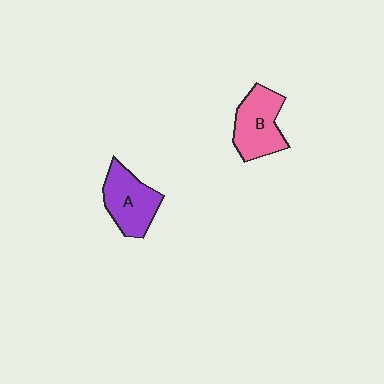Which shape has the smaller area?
Shape A (purple).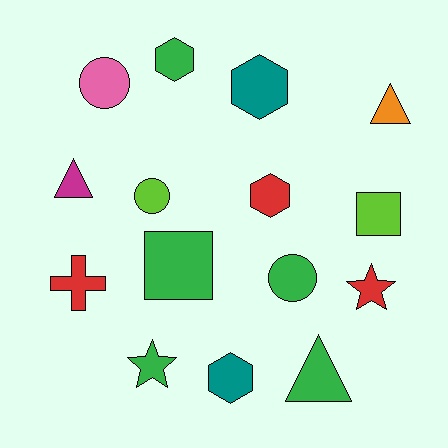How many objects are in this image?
There are 15 objects.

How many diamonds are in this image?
There are no diamonds.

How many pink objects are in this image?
There is 1 pink object.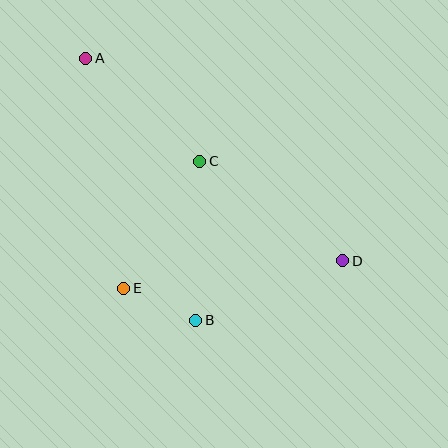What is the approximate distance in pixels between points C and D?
The distance between C and D is approximately 174 pixels.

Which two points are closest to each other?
Points B and E are closest to each other.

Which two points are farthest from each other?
Points A and D are farthest from each other.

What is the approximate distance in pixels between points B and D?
The distance between B and D is approximately 158 pixels.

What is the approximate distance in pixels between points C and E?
The distance between C and E is approximately 148 pixels.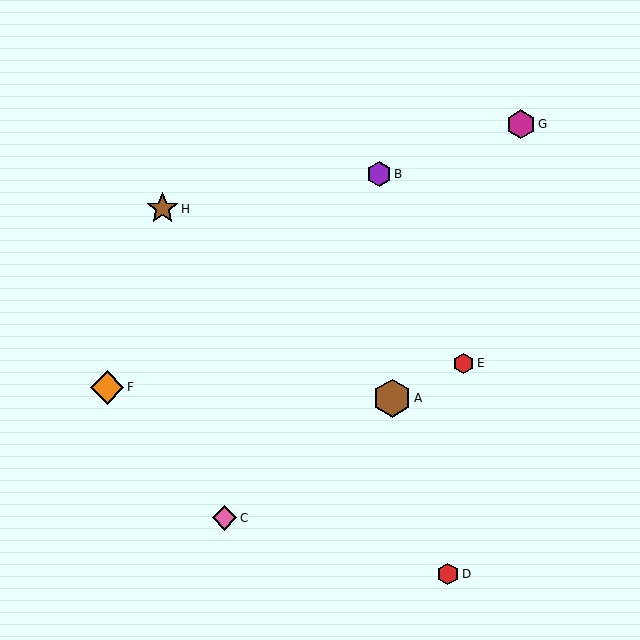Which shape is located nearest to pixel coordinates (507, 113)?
The magenta hexagon (labeled G) at (521, 124) is nearest to that location.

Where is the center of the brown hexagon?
The center of the brown hexagon is at (392, 398).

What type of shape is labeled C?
Shape C is a pink diamond.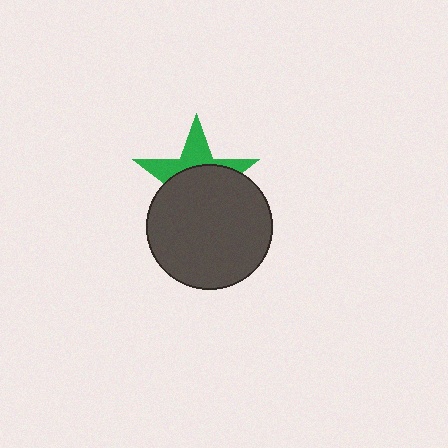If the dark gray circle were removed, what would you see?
You would see the complete green star.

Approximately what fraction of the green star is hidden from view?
Roughly 62% of the green star is hidden behind the dark gray circle.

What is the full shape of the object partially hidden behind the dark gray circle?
The partially hidden object is a green star.